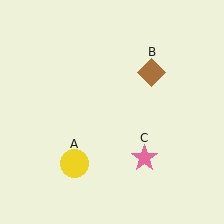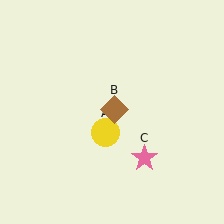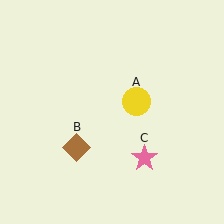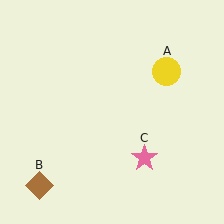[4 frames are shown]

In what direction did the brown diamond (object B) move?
The brown diamond (object B) moved down and to the left.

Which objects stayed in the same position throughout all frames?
Pink star (object C) remained stationary.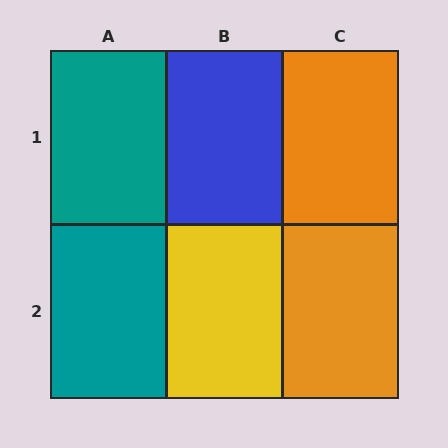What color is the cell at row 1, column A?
Teal.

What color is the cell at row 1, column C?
Orange.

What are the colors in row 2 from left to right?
Teal, yellow, orange.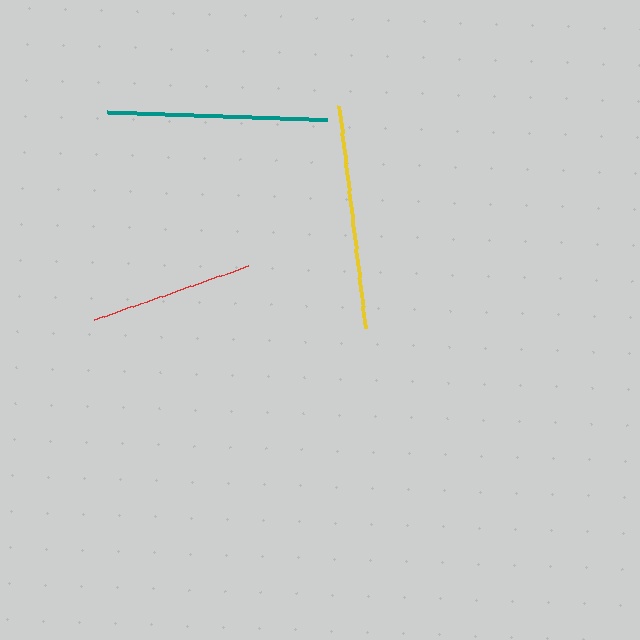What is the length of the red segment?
The red segment is approximately 163 pixels long.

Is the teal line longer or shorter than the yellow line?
The yellow line is longer than the teal line.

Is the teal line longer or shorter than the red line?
The teal line is longer than the red line.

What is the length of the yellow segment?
The yellow segment is approximately 224 pixels long.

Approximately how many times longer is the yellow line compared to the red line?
The yellow line is approximately 1.4 times the length of the red line.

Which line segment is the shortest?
The red line is the shortest at approximately 163 pixels.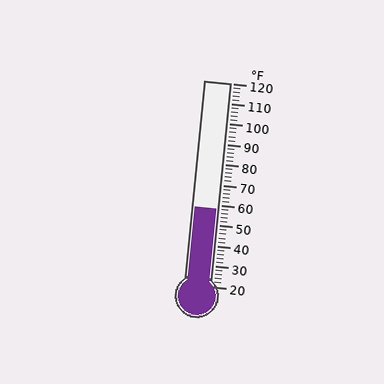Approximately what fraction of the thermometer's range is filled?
The thermometer is filled to approximately 40% of its range.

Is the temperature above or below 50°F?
The temperature is above 50°F.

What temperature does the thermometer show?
The thermometer shows approximately 58°F.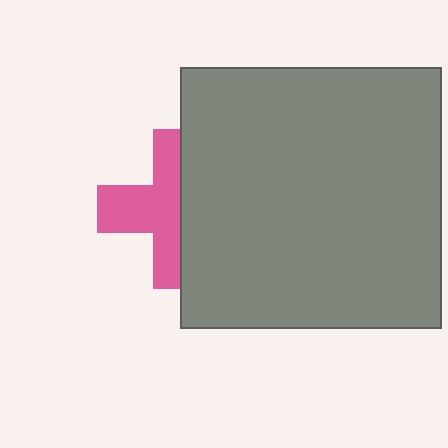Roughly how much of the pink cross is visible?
About half of it is visible (roughly 52%).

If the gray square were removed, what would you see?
You would see the complete pink cross.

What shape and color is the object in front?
The object in front is a gray square.